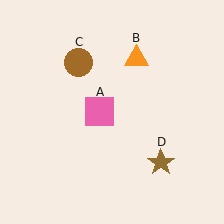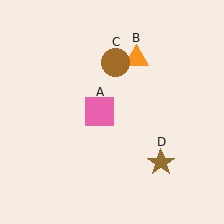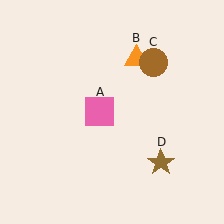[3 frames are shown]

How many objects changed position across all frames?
1 object changed position: brown circle (object C).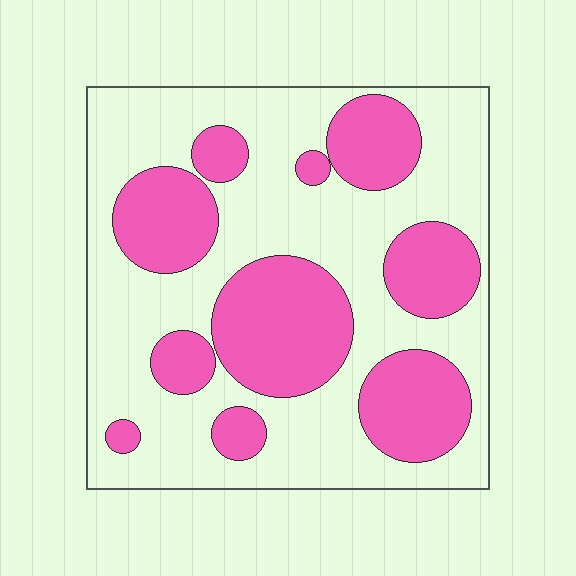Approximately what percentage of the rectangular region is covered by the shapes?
Approximately 35%.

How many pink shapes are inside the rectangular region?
10.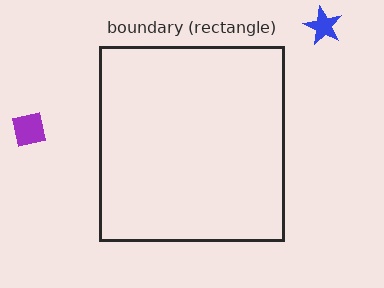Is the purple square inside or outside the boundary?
Outside.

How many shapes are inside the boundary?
0 inside, 2 outside.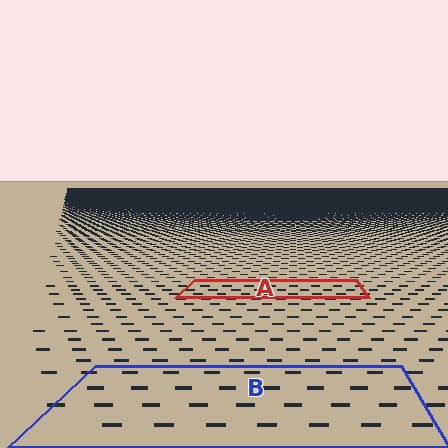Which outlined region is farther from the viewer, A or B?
Region A is farther from the viewer — the texture elements inside it appear smaller and more densely packed.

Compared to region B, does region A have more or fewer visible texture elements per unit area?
Region A has more texture elements per unit area — they are packed more densely because it is farther away.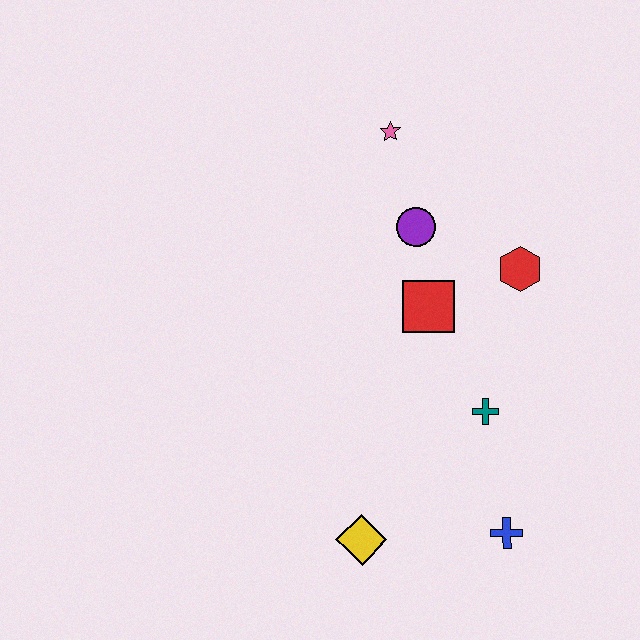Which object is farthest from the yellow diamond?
The pink star is farthest from the yellow diamond.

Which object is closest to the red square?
The purple circle is closest to the red square.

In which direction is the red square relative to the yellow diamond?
The red square is above the yellow diamond.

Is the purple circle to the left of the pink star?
No